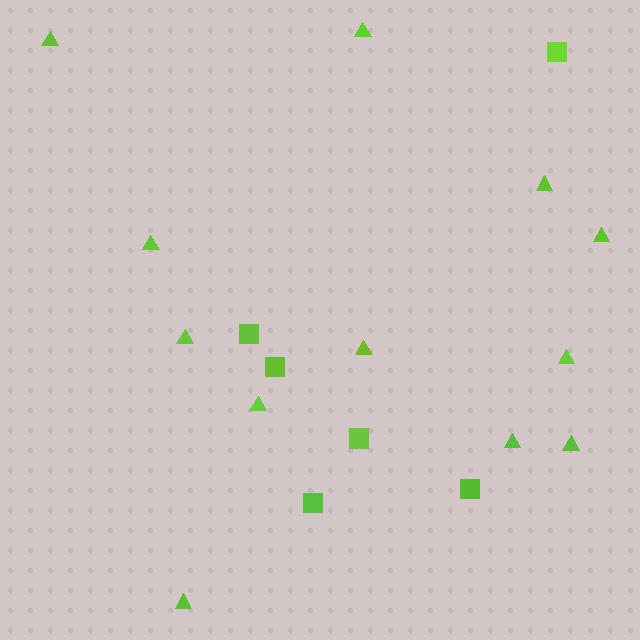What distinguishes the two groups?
There are 2 groups: one group of squares (6) and one group of triangles (12).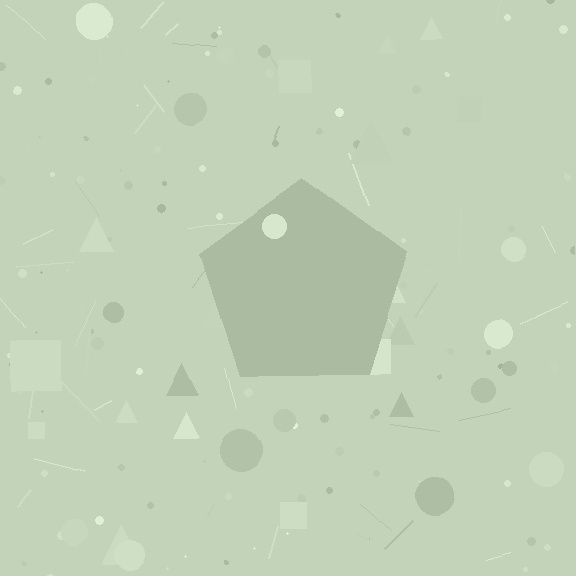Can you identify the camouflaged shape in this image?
The camouflaged shape is a pentagon.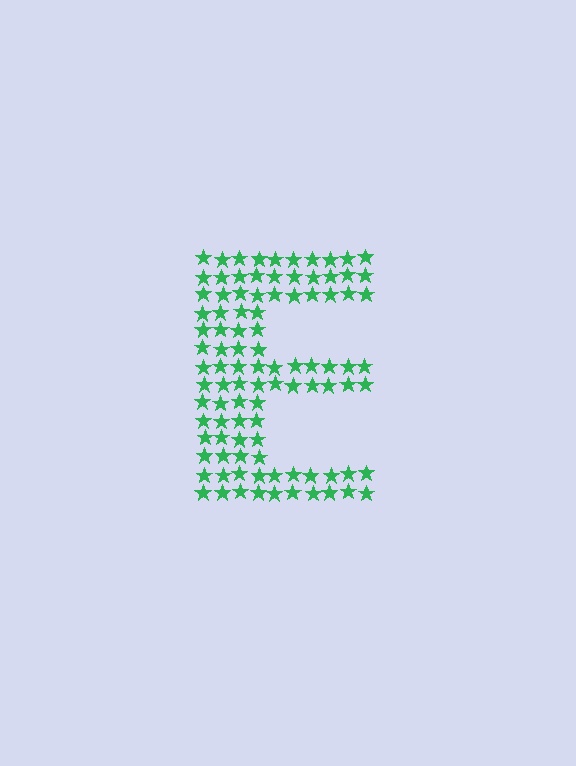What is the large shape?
The large shape is the letter E.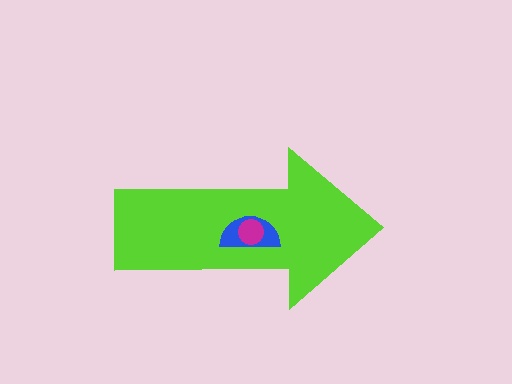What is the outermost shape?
The lime arrow.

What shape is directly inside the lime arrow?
The blue semicircle.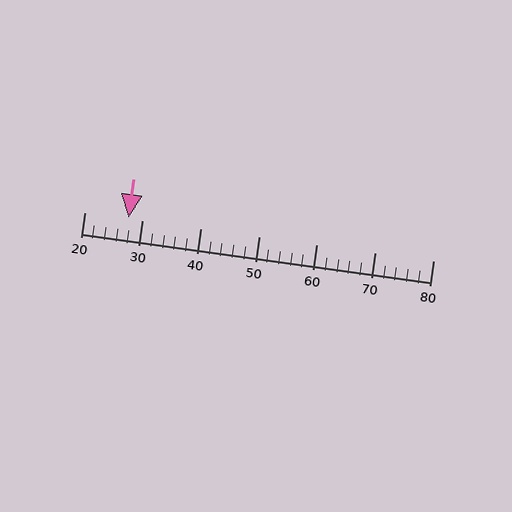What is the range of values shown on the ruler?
The ruler shows values from 20 to 80.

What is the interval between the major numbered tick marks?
The major tick marks are spaced 10 units apart.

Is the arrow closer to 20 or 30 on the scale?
The arrow is closer to 30.